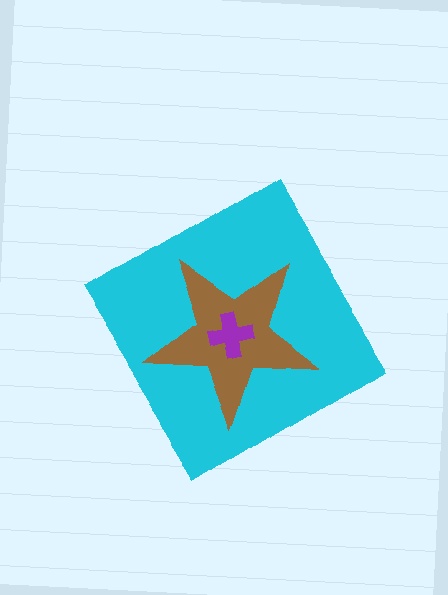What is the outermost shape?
The cyan diamond.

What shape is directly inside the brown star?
The purple cross.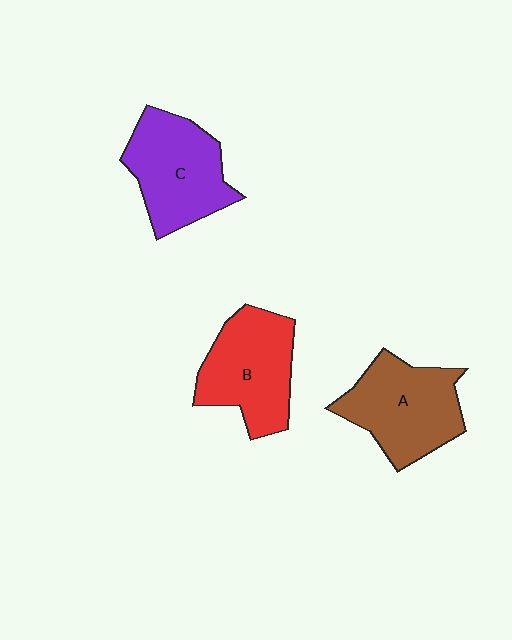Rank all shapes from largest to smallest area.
From largest to smallest: A (brown), C (purple), B (red).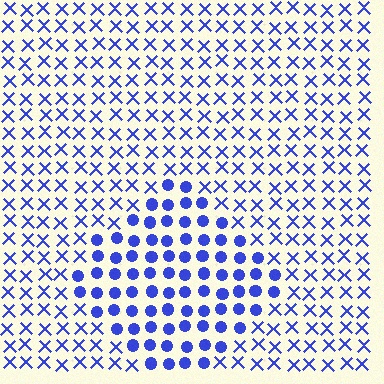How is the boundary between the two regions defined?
The boundary is defined by a change in element shape: circles inside vs. X marks outside. All elements share the same color and spacing.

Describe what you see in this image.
The image is filled with small blue elements arranged in a uniform grid. A diamond-shaped region contains circles, while the surrounding area contains X marks. The boundary is defined purely by the change in element shape.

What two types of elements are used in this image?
The image uses circles inside the diamond region and X marks outside it.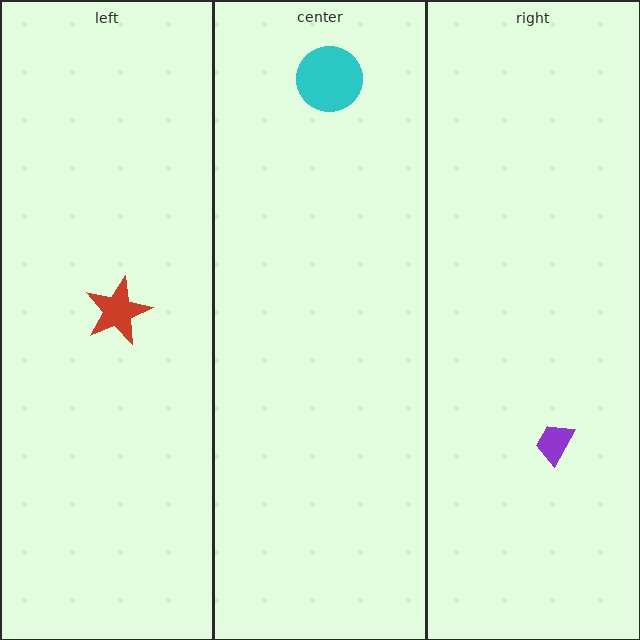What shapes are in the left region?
The red star.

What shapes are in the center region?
The cyan circle.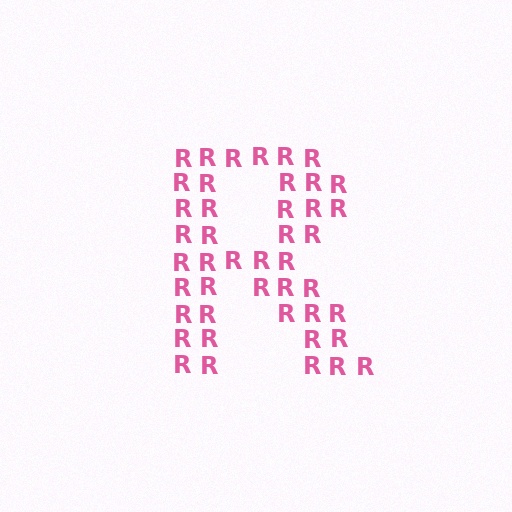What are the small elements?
The small elements are letter R's.